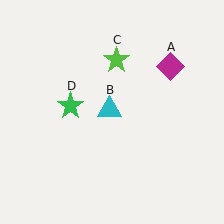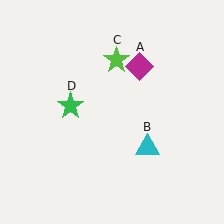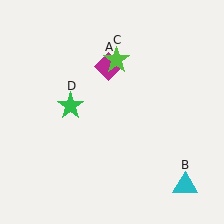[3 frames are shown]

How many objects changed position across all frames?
2 objects changed position: magenta diamond (object A), cyan triangle (object B).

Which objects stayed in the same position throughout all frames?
Lime star (object C) and green star (object D) remained stationary.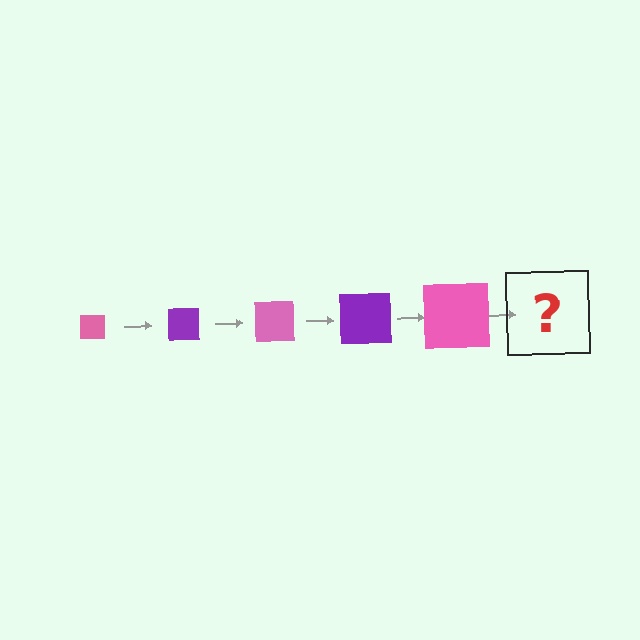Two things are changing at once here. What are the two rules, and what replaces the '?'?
The two rules are that the square grows larger each step and the color cycles through pink and purple. The '?' should be a purple square, larger than the previous one.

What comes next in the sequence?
The next element should be a purple square, larger than the previous one.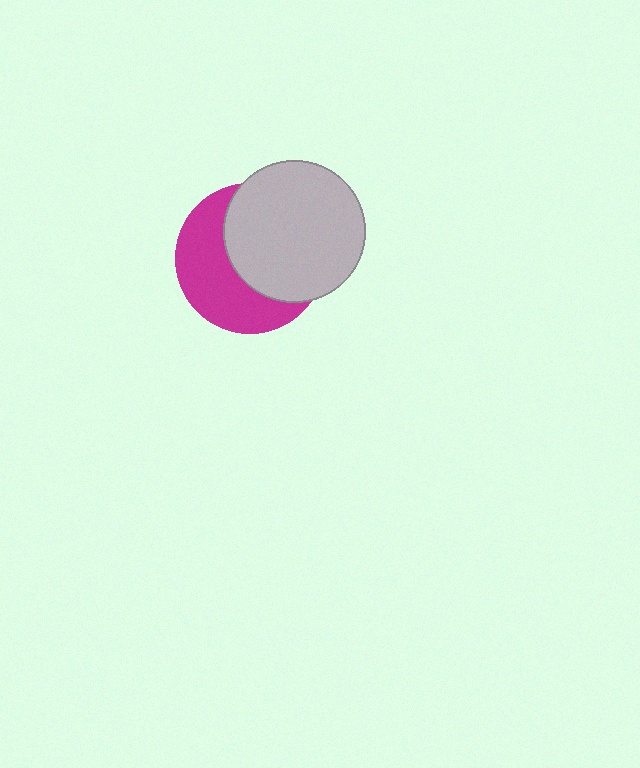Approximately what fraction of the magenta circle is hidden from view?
Roughly 53% of the magenta circle is hidden behind the light gray circle.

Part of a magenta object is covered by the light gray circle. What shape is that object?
It is a circle.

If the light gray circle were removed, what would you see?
You would see the complete magenta circle.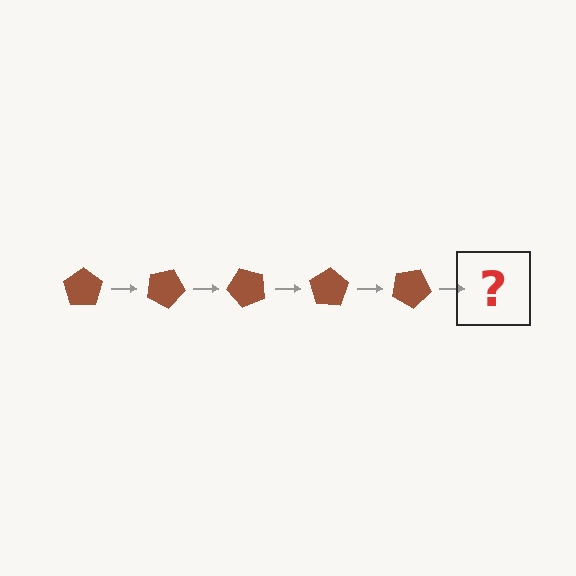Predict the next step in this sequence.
The next step is a brown pentagon rotated 125 degrees.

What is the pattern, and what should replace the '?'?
The pattern is that the pentagon rotates 25 degrees each step. The '?' should be a brown pentagon rotated 125 degrees.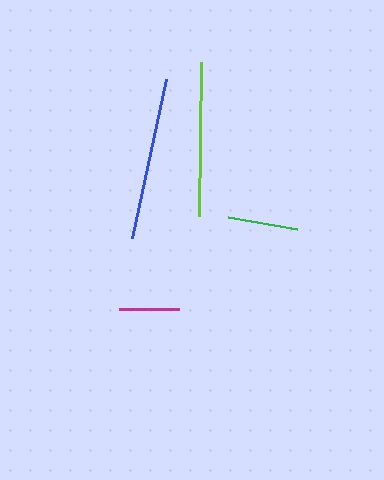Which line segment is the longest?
The blue line is the longest at approximately 163 pixels.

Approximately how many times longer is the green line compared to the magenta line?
The green line is approximately 1.2 times the length of the magenta line.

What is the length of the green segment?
The green segment is approximately 71 pixels long.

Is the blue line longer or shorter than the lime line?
The blue line is longer than the lime line.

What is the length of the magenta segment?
The magenta segment is approximately 60 pixels long.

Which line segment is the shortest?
The magenta line is the shortest at approximately 60 pixels.